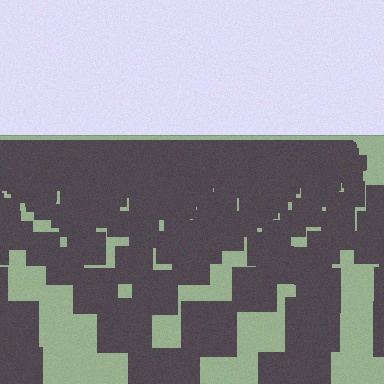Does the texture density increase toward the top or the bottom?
Density increases toward the top.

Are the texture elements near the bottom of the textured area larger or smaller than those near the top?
Larger. Near the bottom, elements are closer to the viewer and appear at a bigger on-screen size.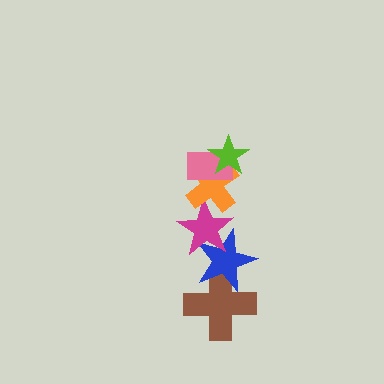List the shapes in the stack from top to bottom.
From top to bottom: the lime star, the pink rectangle, the orange cross, the magenta star, the blue star, the brown cross.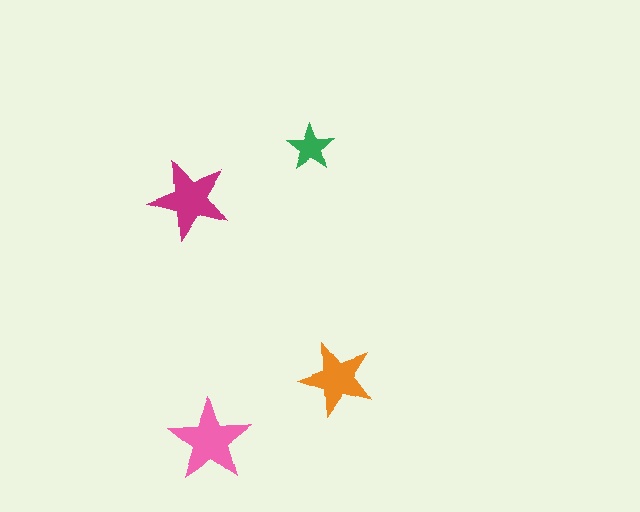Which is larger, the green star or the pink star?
The pink one.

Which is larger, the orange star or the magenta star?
The magenta one.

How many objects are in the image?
There are 4 objects in the image.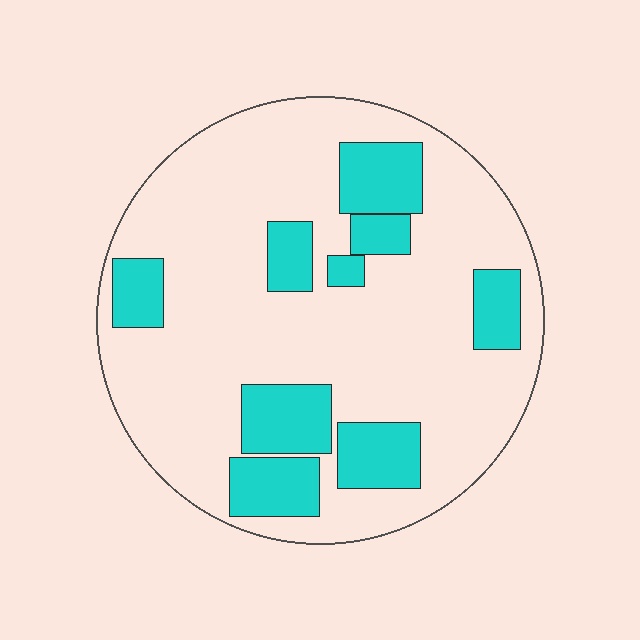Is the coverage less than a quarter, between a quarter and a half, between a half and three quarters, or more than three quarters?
Less than a quarter.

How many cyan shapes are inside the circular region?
9.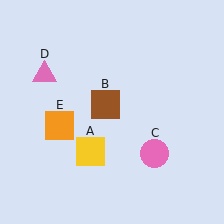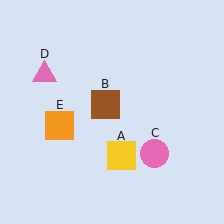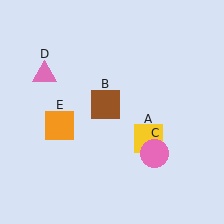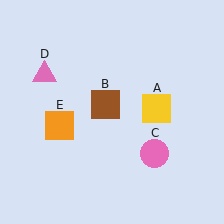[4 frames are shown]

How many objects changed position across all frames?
1 object changed position: yellow square (object A).